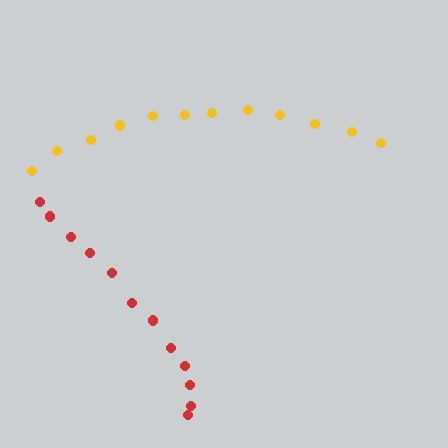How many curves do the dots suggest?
There are 2 distinct paths.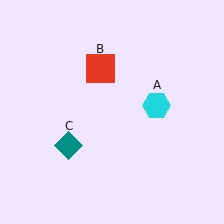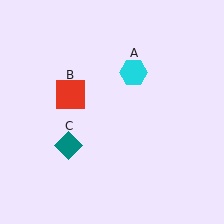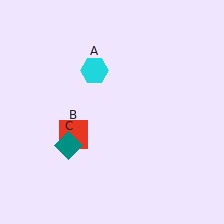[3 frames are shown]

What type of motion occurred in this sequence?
The cyan hexagon (object A), red square (object B) rotated counterclockwise around the center of the scene.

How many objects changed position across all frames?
2 objects changed position: cyan hexagon (object A), red square (object B).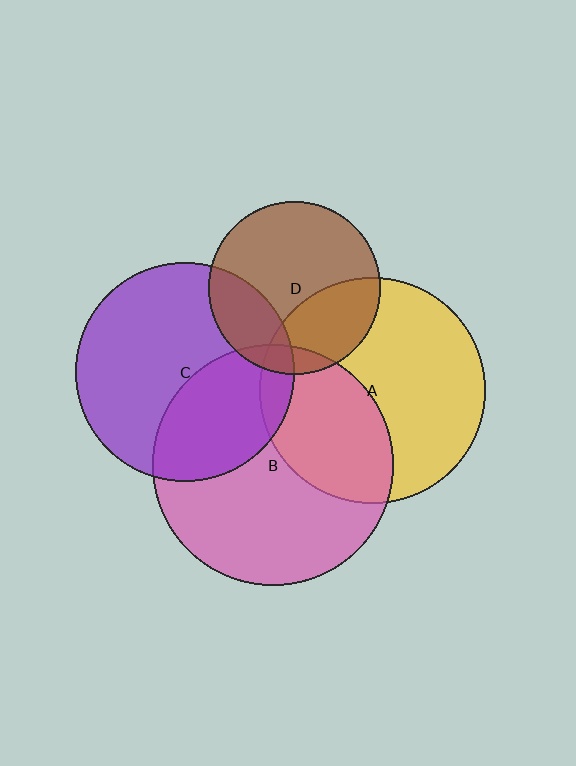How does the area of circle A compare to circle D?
Approximately 1.7 times.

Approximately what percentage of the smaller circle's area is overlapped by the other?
Approximately 5%.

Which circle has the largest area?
Circle B (pink).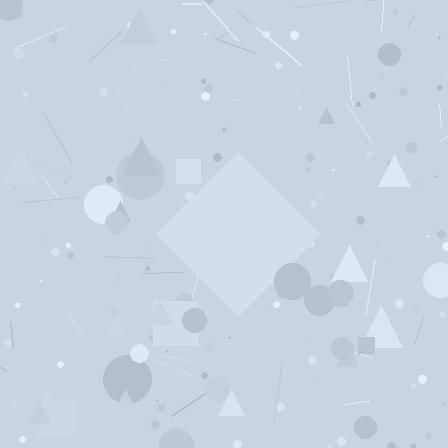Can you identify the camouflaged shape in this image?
The camouflaged shape is a diamond.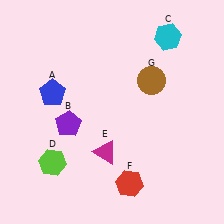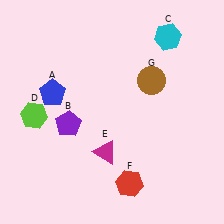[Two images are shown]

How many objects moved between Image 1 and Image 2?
1 object moved between the two images.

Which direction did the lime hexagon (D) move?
The lime hexagon (D) moved up.